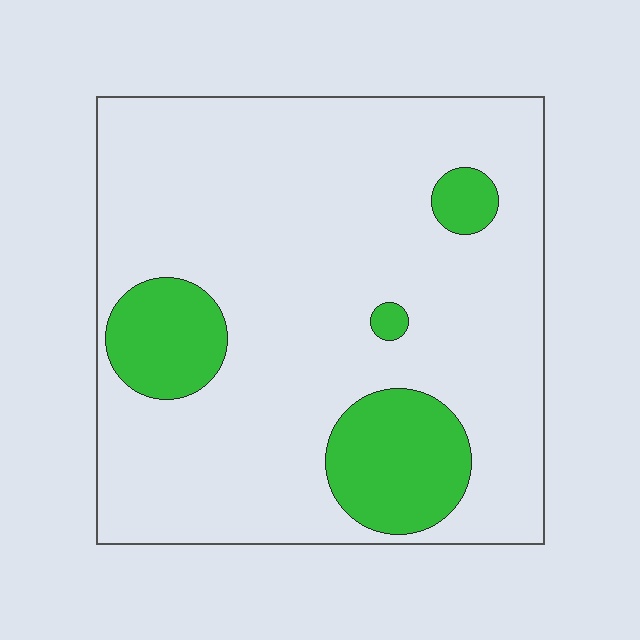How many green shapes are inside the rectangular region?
4.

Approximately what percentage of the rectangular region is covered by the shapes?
Approximately 15%.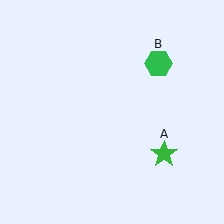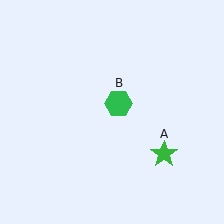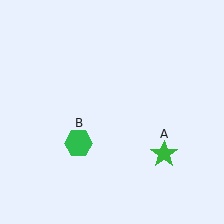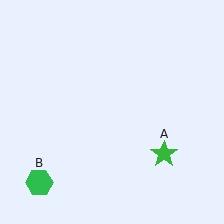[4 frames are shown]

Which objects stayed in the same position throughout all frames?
Green star (object A) remained stationary.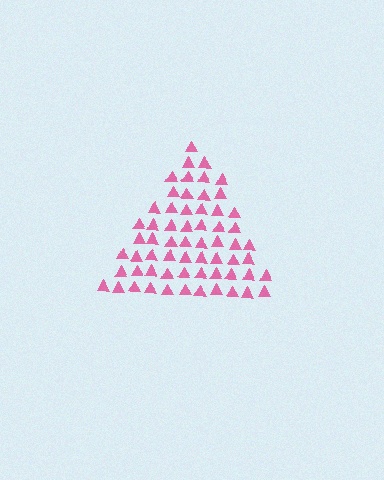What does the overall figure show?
The overall figure shows a triangle.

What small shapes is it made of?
It is made of small triangles.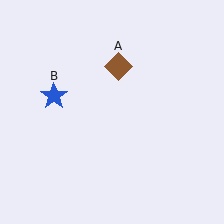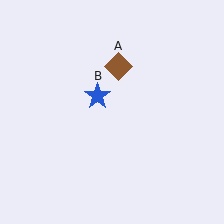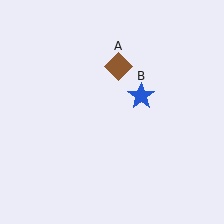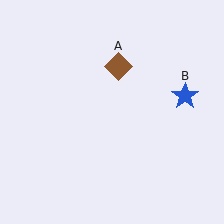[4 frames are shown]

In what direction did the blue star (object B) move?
The blue star (object B) moved right.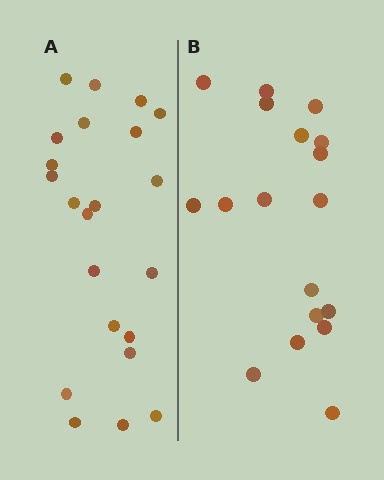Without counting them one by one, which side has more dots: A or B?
Region A (the left region) has more dots.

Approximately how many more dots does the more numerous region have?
Region A has about 4 more dots than region B.